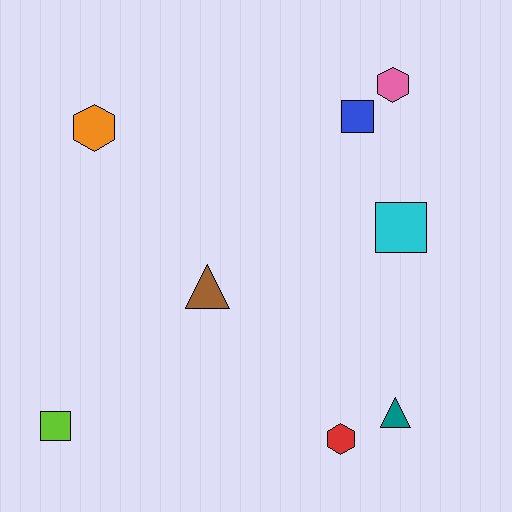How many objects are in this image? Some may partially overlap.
There are 8 objects.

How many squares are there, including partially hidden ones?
There are 3 squares.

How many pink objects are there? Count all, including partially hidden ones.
There is 1 pink object.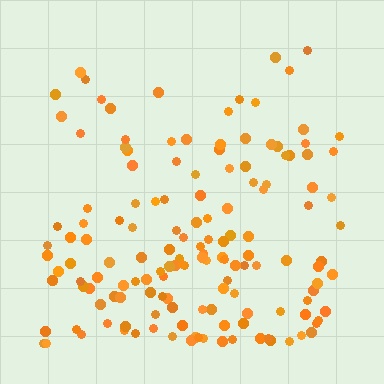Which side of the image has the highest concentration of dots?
The bottom.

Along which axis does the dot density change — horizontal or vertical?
Vertical.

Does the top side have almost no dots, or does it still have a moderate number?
Still a moderate number, just noticeably fewer than the bottom.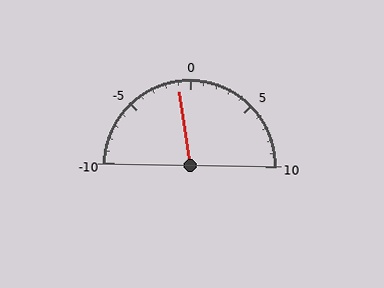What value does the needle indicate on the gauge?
The needle indicates approximately -1.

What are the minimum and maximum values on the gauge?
The gauge ranges from -10 to 10.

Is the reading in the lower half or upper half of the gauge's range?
The reading is in the lower half of the range (-10 to 10).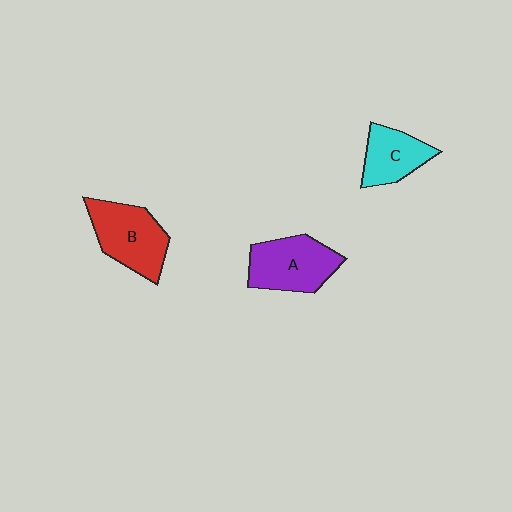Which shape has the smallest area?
Shape C (cyan).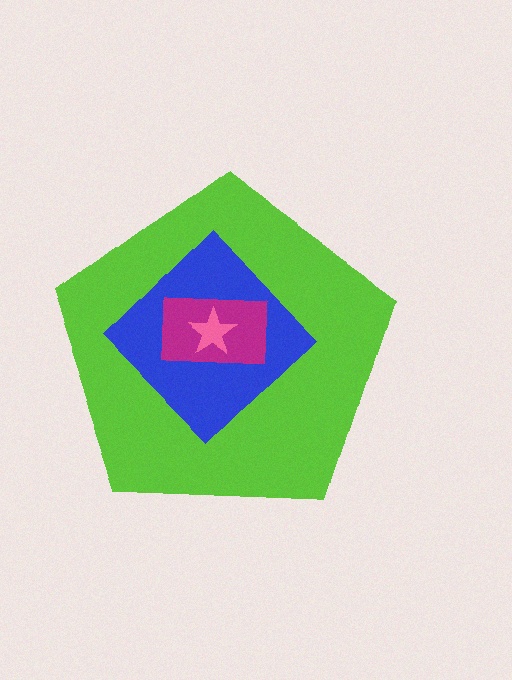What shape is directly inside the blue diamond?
The magenta rectangle.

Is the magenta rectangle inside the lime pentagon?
Yes.